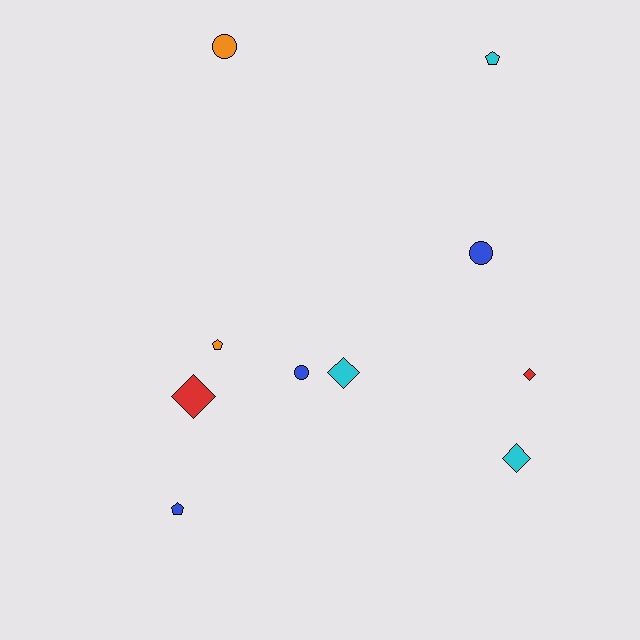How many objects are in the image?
There are 10 objects.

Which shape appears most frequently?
Diamond, with 4 objects.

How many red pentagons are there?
There are no red pentagons.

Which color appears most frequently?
Cyan, with 3 objects.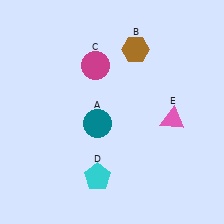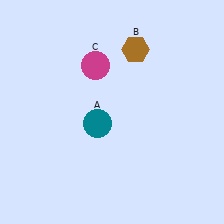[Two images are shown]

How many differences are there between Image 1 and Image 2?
There are 2 differences between the two images.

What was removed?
The cyan pentagon (D), the pink triangle (E) were removed in Image 2.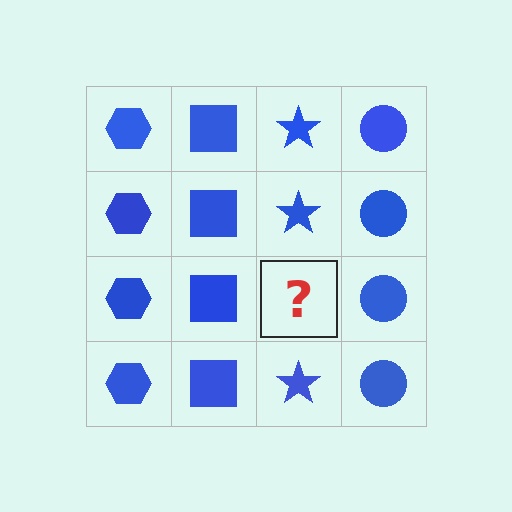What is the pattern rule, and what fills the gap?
The rule is that each column has a consistent shape. The gap should be filled with a blue star.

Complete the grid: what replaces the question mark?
The question mark should be replaced with a blue star.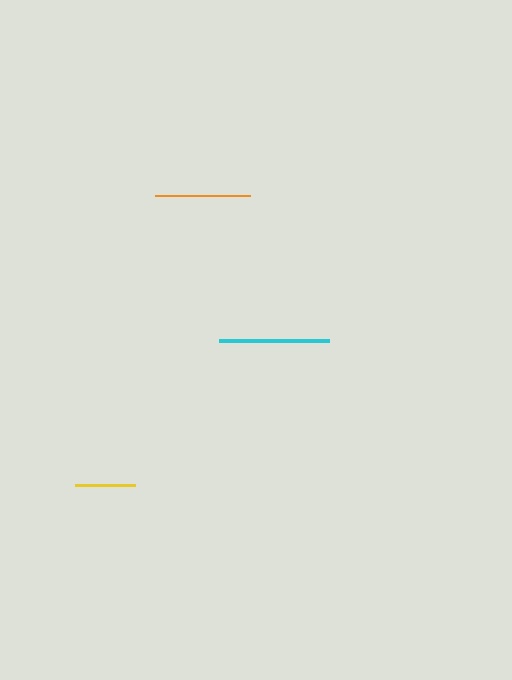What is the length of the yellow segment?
The yellow segment is approximately 60 pixels long.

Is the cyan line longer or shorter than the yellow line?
The cyan line is longer than the yellow line.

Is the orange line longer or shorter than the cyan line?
The cyan line is longer than the orange line.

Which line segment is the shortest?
The yellow line is the shortest at approximately 60 pixels.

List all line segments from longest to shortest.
From longest to shortest: cyan, orange, yellow.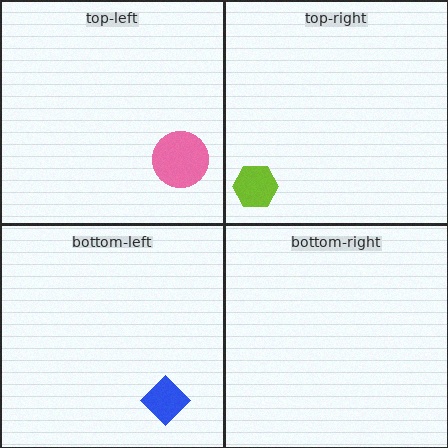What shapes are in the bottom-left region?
The blue diamond.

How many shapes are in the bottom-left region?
1.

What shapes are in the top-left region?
The pink circle.